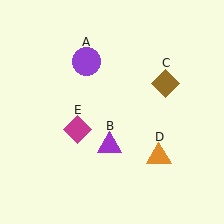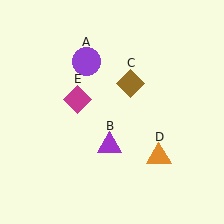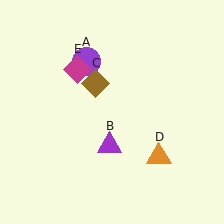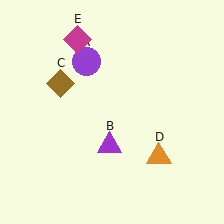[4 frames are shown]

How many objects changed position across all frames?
2 objects changed position: brown diamond (object C), magenta diamond (object E).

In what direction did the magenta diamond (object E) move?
The magenta diamond (object E) moved up.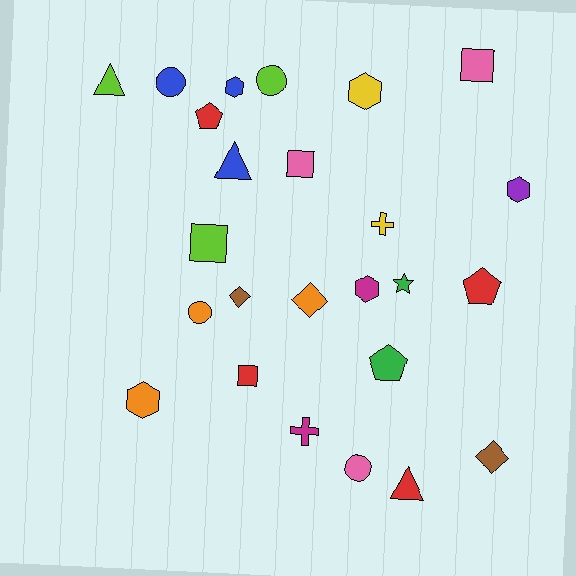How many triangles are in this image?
There are 3 triangles.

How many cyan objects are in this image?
There are no cyan objects.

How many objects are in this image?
There are 25 objects.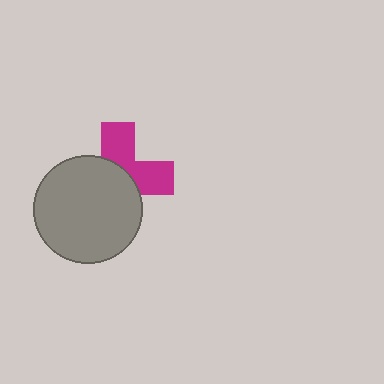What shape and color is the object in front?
The object in front is a gray circle.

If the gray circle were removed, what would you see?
You would see the complete magenta cross.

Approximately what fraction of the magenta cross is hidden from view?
Roughly 57% of the magenta cross is hidden behind the gray circle.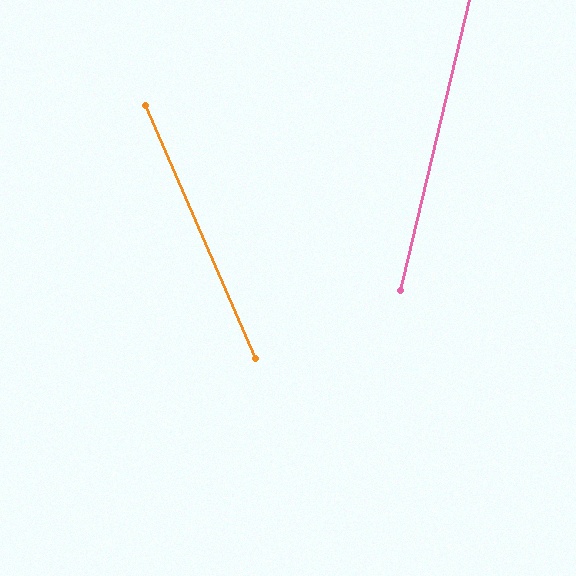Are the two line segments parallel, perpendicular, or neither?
Neither parallel nor perpendicular — they differ by about 37°.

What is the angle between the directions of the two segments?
Approximately 37 degrees.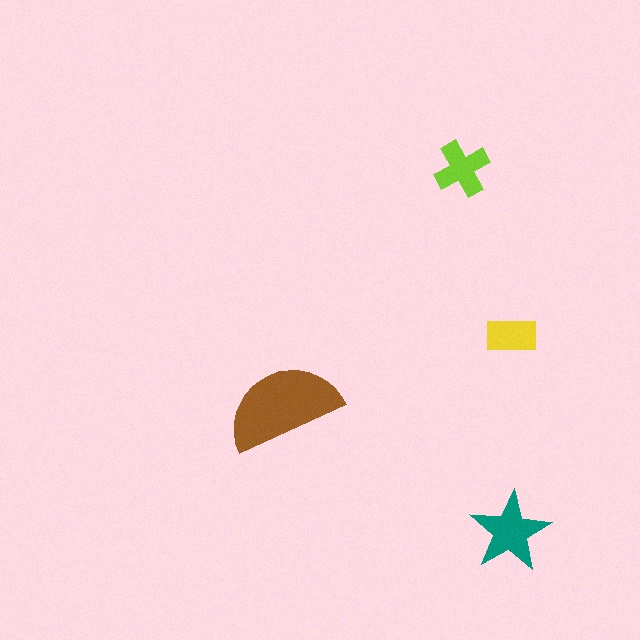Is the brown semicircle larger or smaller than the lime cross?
Larger.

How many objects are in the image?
There are 4 objects in the image.